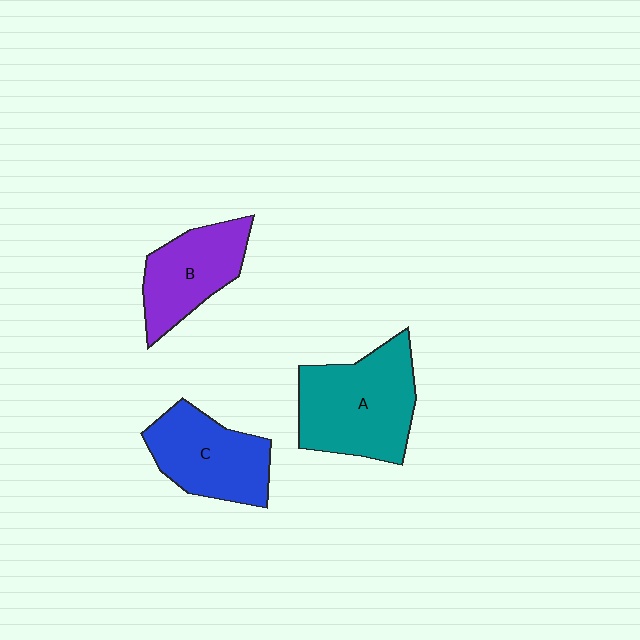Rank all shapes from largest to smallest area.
From largest to smallest: A (teal), C (blue), B (purple).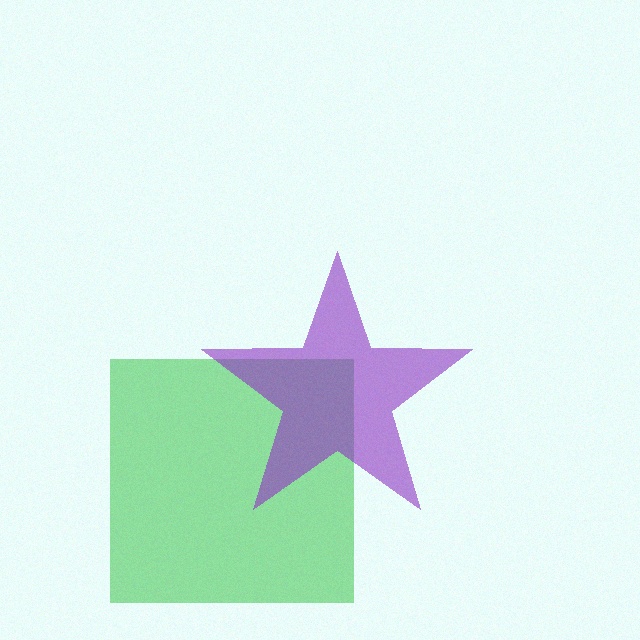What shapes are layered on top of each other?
The layered shapes are: a green square, a purple star.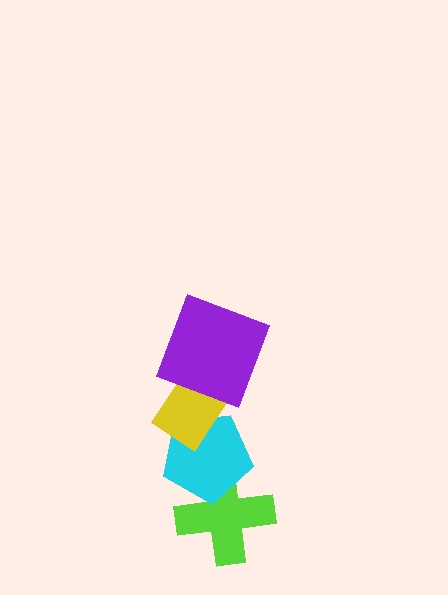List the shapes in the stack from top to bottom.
From top to bottom: the purple square, the yellow rectangle, the cyan pentagon, the lime cross.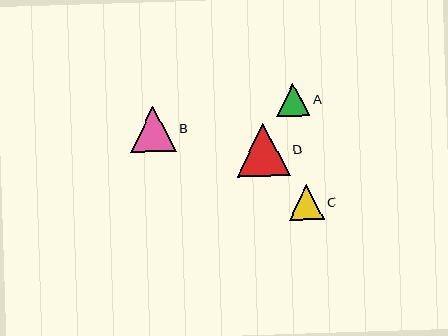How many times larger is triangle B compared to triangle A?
Triangle B is approximately 1.4 times the size of triangle A.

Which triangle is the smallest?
Triangle A is the smallest with a size of approximately 33 pixels.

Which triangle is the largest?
Triangle D is the largest with a size of approximately 53 pixels.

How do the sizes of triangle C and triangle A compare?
Triangle C and triangle A are approximately the same size.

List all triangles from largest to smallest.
From largest to smallest: D, B, C, A.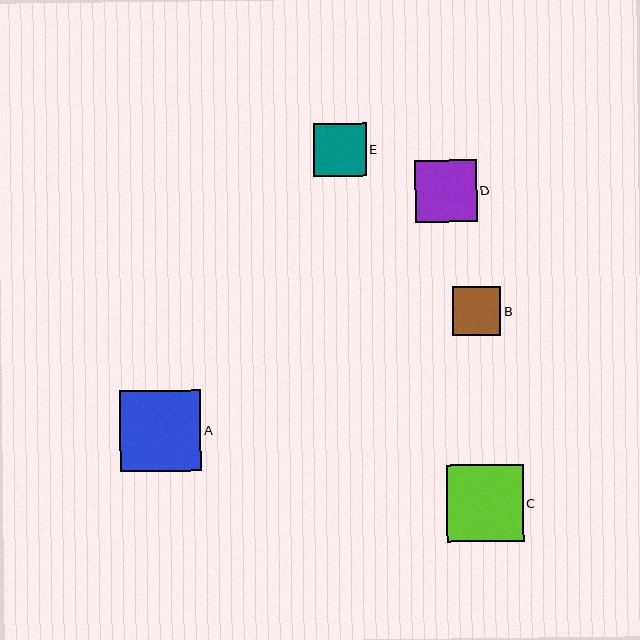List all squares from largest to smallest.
From largest to smallest: A, C, D, E, B.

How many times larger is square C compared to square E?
Square C is approximately 1.5 times the size of square E.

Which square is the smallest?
Square B is the smallest with a size of approximately 48 pixels.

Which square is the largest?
Square A is the largest with a size of approximately 82 pixels.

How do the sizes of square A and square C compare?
Square A and square C are approximately the same size.